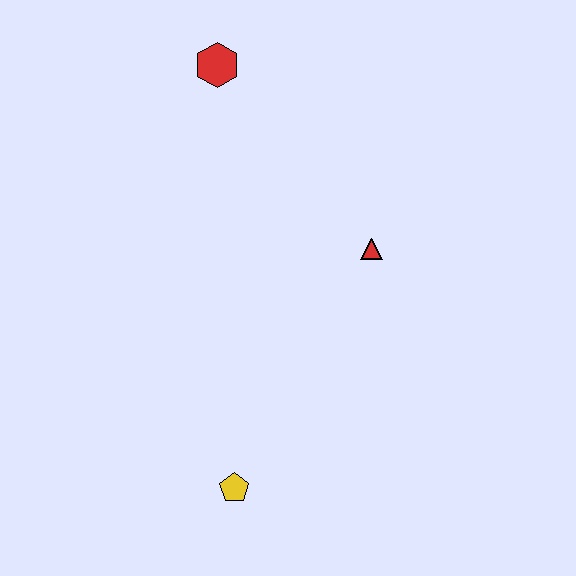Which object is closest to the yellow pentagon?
The red triangle is closest to the yellow pentagon.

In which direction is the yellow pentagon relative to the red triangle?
The yellow pentagon is below the red triangle.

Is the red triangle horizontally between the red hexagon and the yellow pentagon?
No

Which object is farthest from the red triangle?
The yellow pentagon is farthest from the red triangle.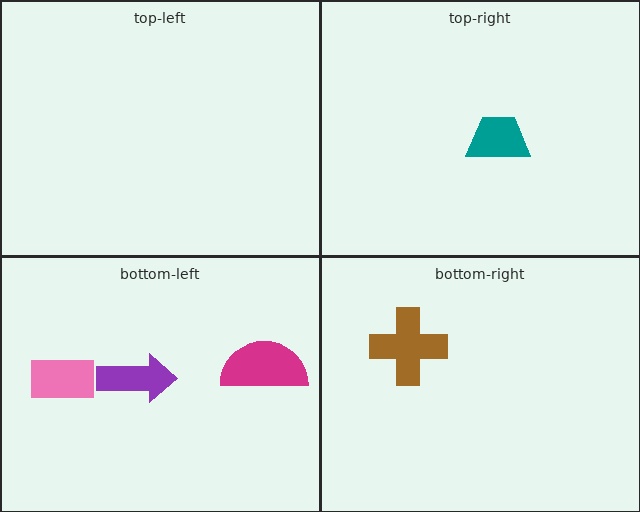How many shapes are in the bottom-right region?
1.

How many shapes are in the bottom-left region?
3.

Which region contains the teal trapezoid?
The top-right region.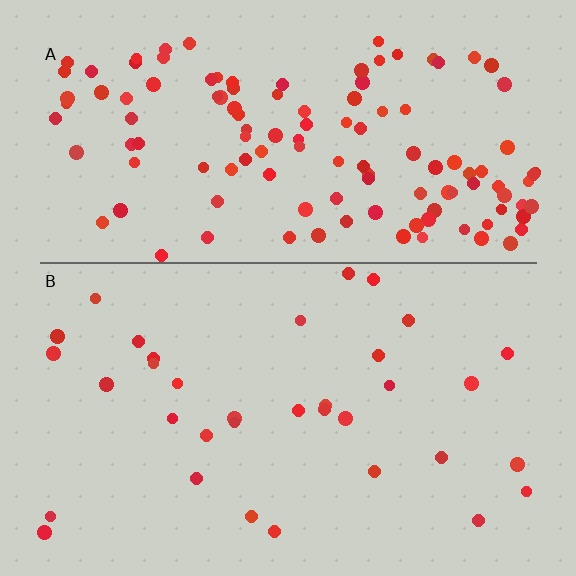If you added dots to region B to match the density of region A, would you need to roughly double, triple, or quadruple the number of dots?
Approximately quadruple.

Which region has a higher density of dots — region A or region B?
A (the top).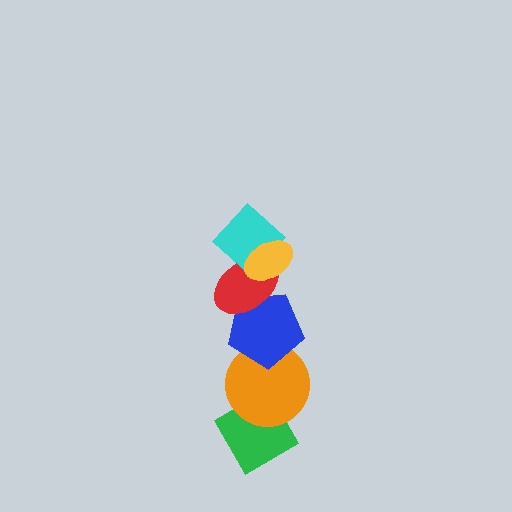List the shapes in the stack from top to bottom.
From top to bottom: the yellow ellipse, the cyan diamond, the red ellipse, the blue pentagon, the orange circle, the green diamond.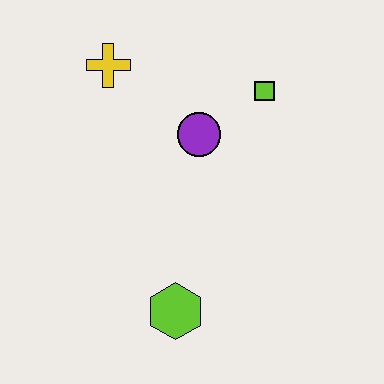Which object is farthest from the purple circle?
The lime hexagon is farthest from the purple circle.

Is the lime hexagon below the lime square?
Yes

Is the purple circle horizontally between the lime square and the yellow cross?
Yes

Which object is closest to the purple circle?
The lime square is closest to the purple circle.